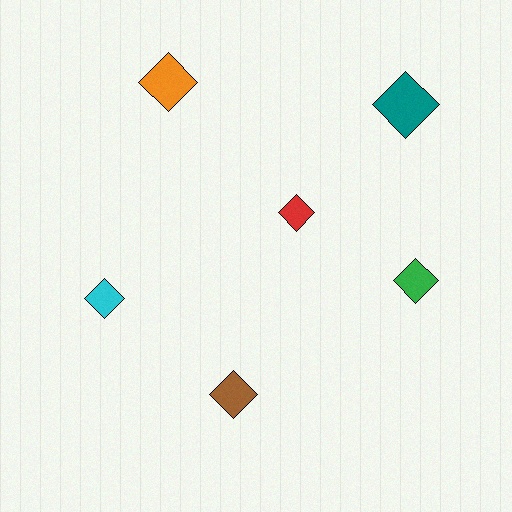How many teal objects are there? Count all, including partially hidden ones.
There is 1 teal object.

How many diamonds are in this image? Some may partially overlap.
There are 6 diamonds.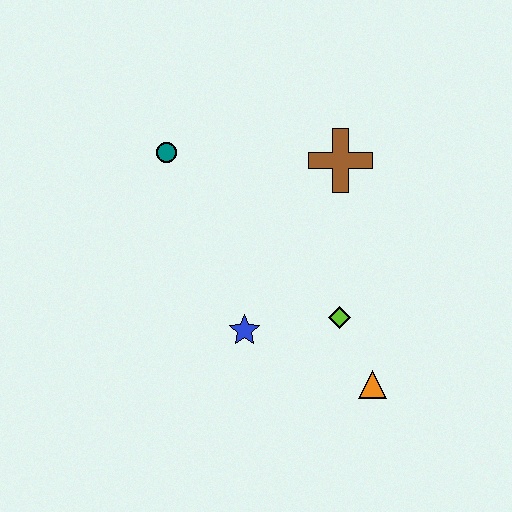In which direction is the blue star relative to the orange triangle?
The blue star is to the left of the orange triangle.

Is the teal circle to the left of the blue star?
Yes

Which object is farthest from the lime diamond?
The teal circle is farthest from the lime diamond.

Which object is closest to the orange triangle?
The lime diamond is closest to the orange triangle.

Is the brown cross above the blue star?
Yes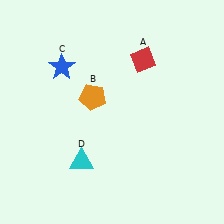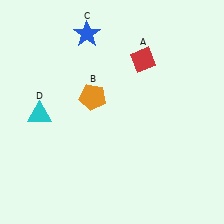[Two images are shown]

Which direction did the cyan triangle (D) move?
The cyan triangle (D) moved up.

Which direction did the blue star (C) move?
The blue star (C) moved up.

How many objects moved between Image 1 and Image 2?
2 objects moved between the two images.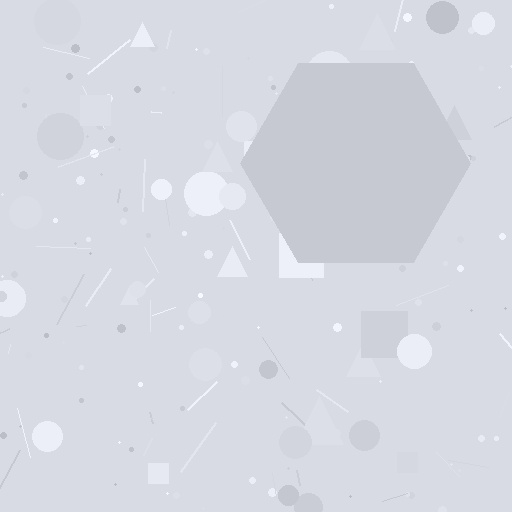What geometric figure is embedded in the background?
A hexagon is embedded in the background.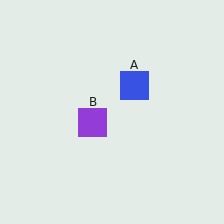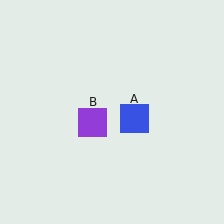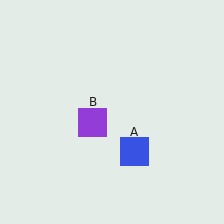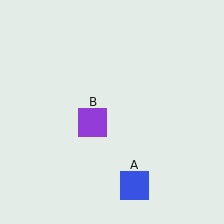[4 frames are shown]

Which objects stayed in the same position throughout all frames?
Purple square (object B) remained stationary.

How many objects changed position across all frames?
1 object changed position: blue square (object A).